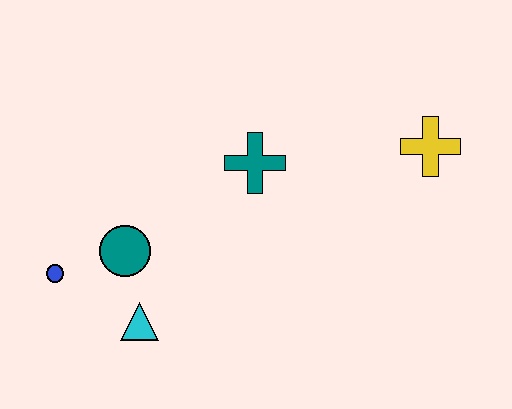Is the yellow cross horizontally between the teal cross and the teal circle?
No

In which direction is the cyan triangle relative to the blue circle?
The cyan triangle is to the right of the blue circle.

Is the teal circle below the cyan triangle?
No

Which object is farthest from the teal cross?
The blue circle is farthest from the teal cross.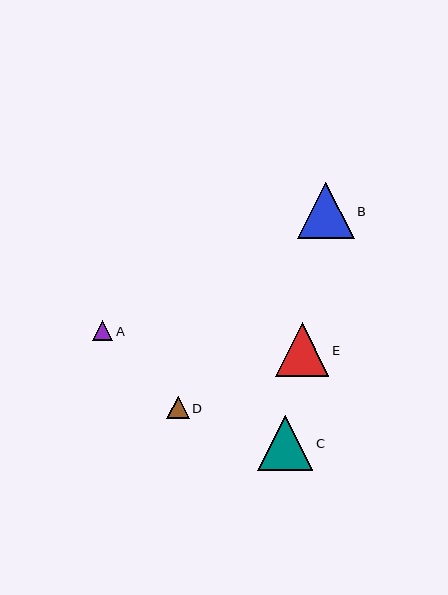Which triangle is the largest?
Triangle B is the largest with a size of approximately 56 pixels.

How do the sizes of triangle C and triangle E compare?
Triangle C and triangle E are approximately the same size.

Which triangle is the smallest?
Triangle A is the smallest with a size of approximately 20 pixels.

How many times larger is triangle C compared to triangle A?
Triangle C is approximately 2.8 times the size of triangle A.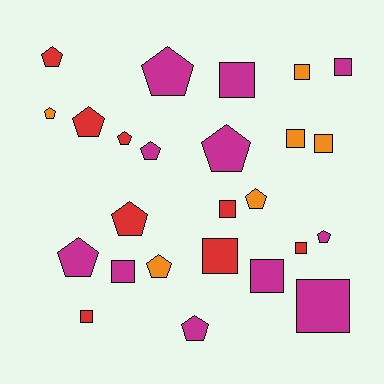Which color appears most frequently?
Magenta, with 11 objects.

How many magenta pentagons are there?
There are 6 magenta pentagons.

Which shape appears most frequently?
Pentagon, with 13 objects.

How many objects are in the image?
There are 25 objects.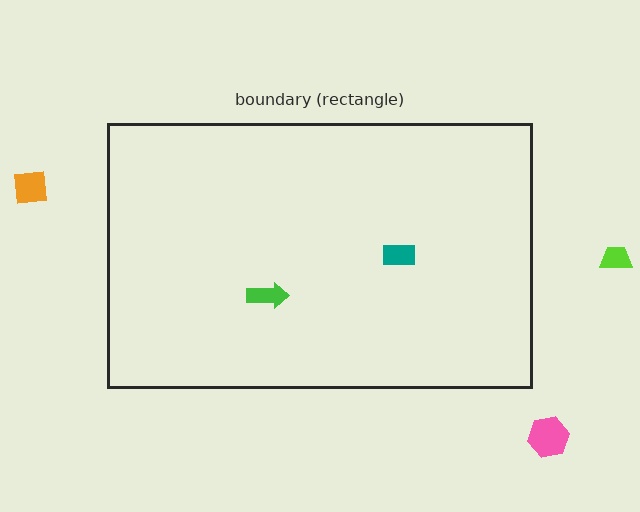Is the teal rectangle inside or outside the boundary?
Inside.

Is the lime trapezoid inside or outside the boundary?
Outside.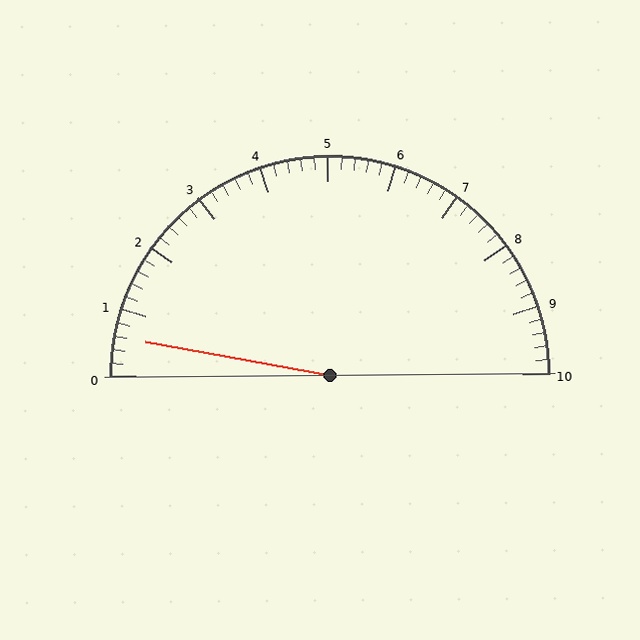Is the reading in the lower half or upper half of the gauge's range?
The reading is in the lower half of the range (0 to 10).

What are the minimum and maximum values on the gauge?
The gauge ranges from 0 to 10.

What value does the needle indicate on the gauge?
The needle indicates approximately 0.6.